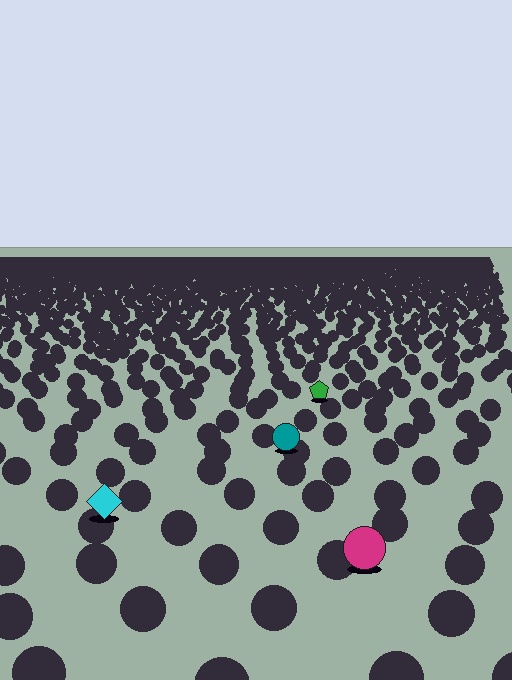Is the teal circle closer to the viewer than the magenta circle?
No. The magenta circle is closer — you can tell from the texture gradient: the ground texture is coarser near it.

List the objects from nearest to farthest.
From nearest to farthest: the magenta circle, the cyan diamond, the teal circle, the green pentagon.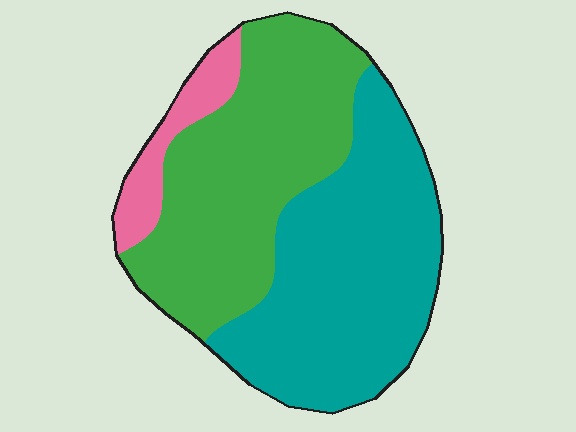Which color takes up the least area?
Pink, at roughly 10%.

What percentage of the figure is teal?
Teal takes up about one half (1/2) of the figure.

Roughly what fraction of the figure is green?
Green takes up between a third and a half of the figure.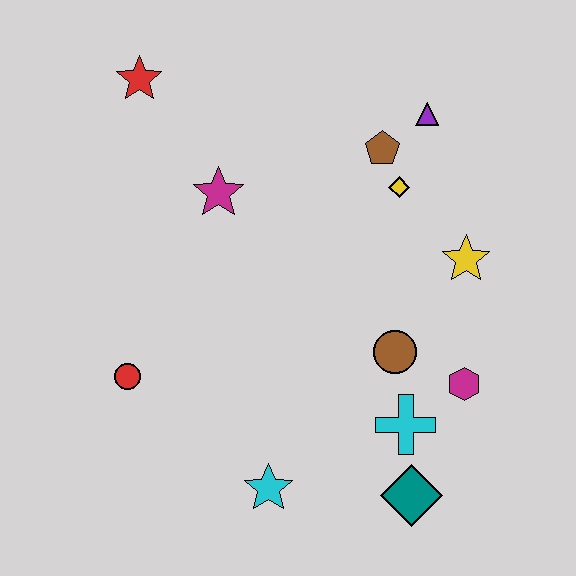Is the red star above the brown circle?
Yes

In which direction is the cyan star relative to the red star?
The cyan star is below the red star.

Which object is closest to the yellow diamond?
The brown pentagon is closest to the yellow diamond.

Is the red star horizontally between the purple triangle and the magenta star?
No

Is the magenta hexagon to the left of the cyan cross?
No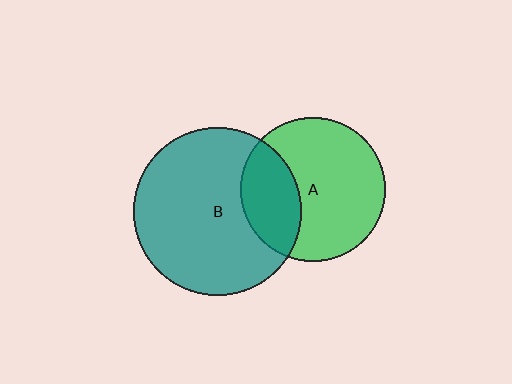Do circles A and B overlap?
Yes.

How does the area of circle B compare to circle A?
Approximately 1.4 times.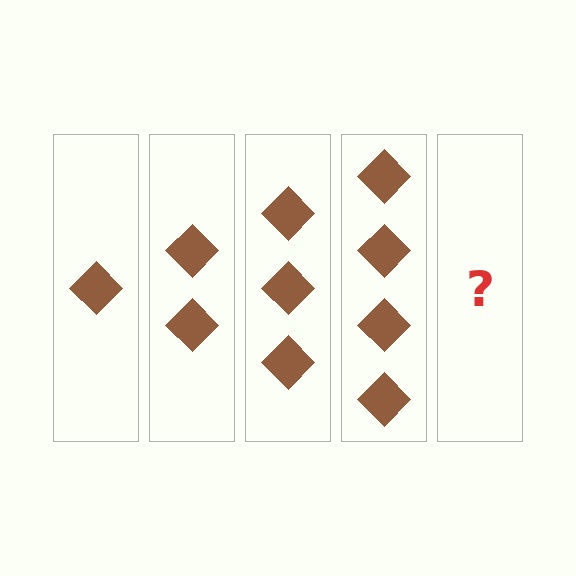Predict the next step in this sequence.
The next step is 5 diamonds.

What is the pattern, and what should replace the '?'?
The pattern is that each step adds one more diamond. The '?' should be 5 diamonds.